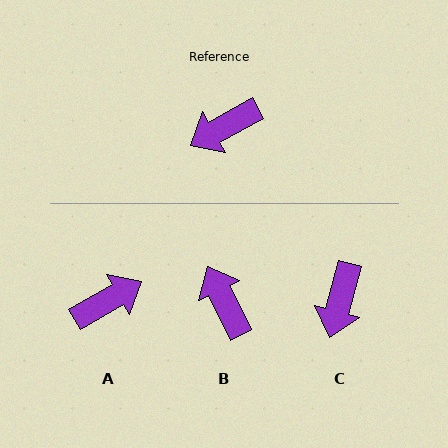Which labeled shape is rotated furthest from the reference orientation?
A, about 179 degrees away.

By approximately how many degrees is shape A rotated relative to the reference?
Approximately 179 degrees clockwise.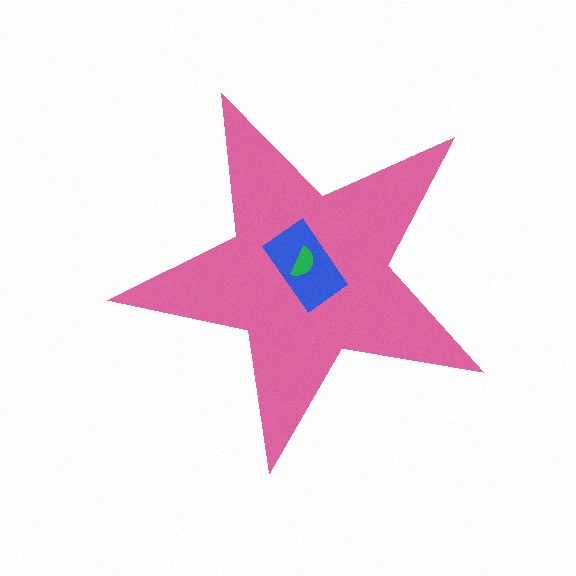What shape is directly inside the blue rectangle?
The green semicircle.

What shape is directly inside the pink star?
The blue rectangle.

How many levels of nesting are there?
3.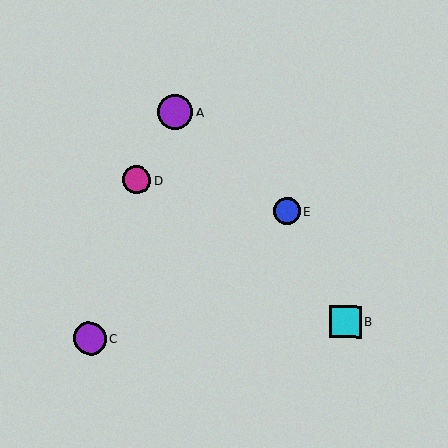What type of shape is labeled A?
Shape A is a purple circle.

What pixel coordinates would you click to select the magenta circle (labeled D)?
Click at (136, 180) to select the magenta circle D.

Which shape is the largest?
The purple circle (labeled A) is the largest.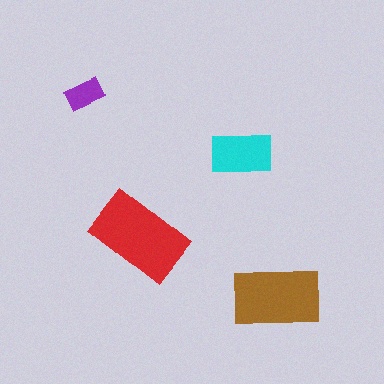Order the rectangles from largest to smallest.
the red one, the brown one, the cyan one, the purple one.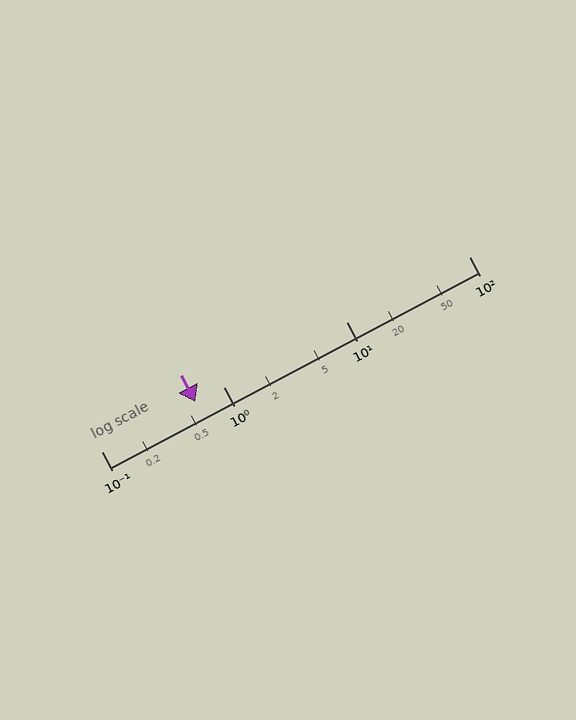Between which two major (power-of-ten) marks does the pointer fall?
The pointer is between 0.1 and 1.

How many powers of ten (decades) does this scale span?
The scale spans 3 decades, from 0.1 to 100.